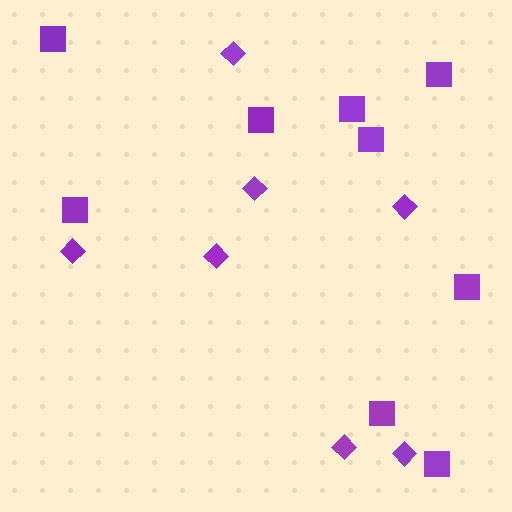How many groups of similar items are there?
There are 2 groups: one group of squares (9) and one group of diamonds (7).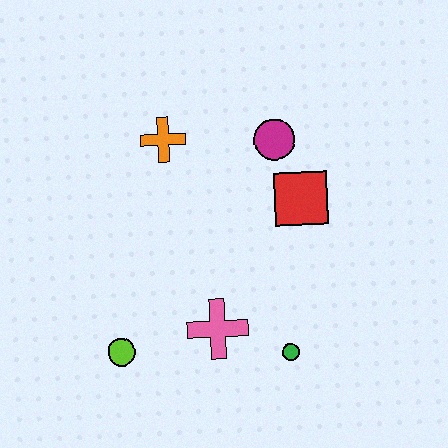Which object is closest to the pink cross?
The green circle is closest to the pink cross.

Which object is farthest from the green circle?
The orange cross is farthest from the green circle.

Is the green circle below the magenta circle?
Yes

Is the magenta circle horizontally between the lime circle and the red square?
Yes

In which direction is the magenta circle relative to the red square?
The magenta circle is above the red square.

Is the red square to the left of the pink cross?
No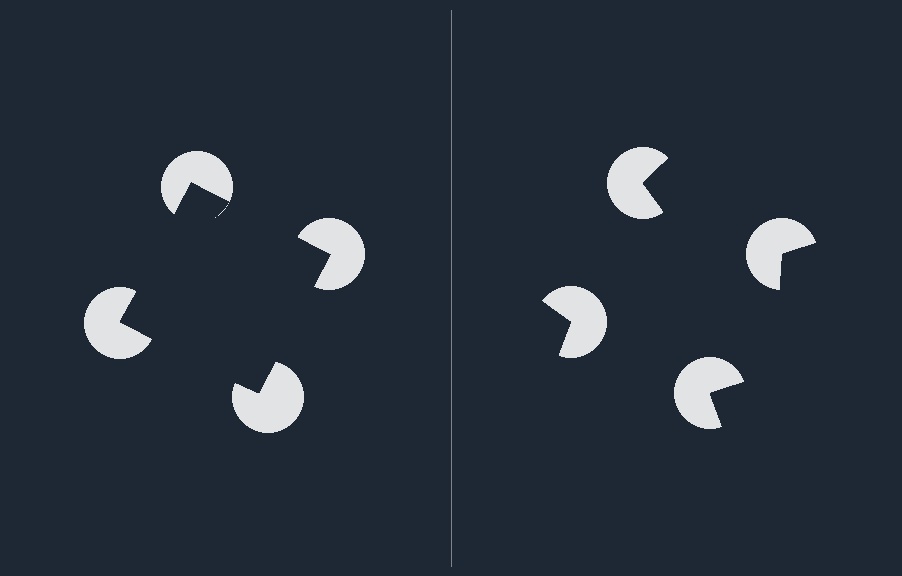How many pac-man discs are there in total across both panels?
8 — 4 on each side.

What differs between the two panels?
The pac-man discs are positioned identically on both sides; only the wedge orientations differ. On the left they align to a square; on the right they are misaligned.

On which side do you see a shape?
An illusory square appears on the left side. On the right side the wedge cuts are rotated, so no coherent shape forms.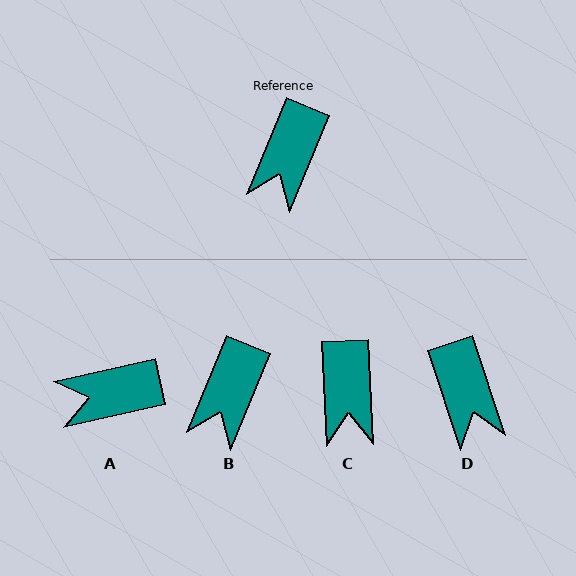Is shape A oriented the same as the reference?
No, it is off by about 55 degrees.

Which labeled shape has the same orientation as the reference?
B.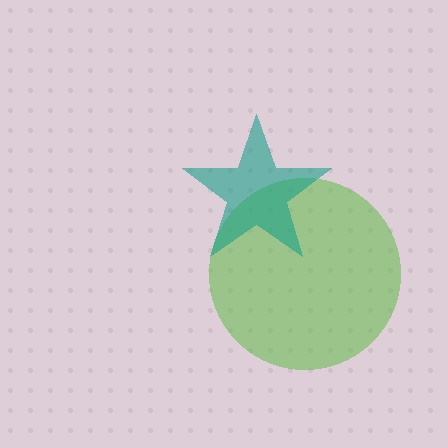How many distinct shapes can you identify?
There are 2 distinct shapes: a lime circle, a teal star.